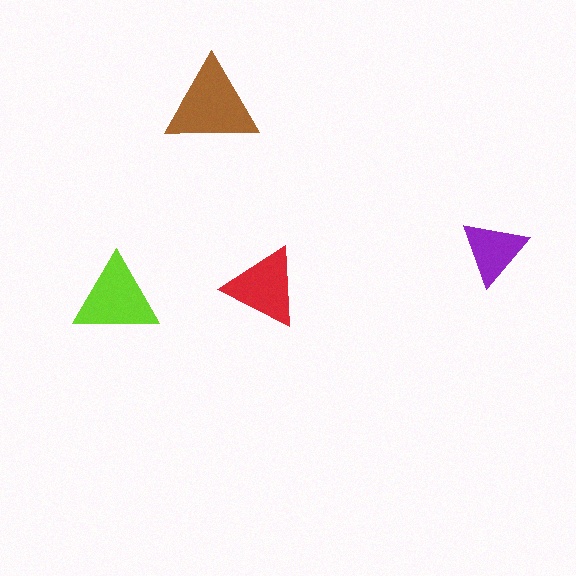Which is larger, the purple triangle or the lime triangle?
The lime one.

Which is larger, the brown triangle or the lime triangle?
The brown one.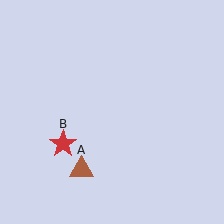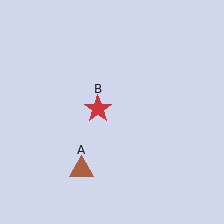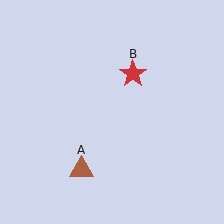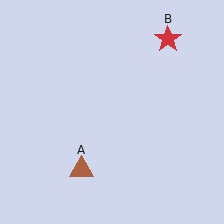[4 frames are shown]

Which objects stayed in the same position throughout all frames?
Brown triangle (object A) remained stationary.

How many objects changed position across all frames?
1 object changed position: red star (object B).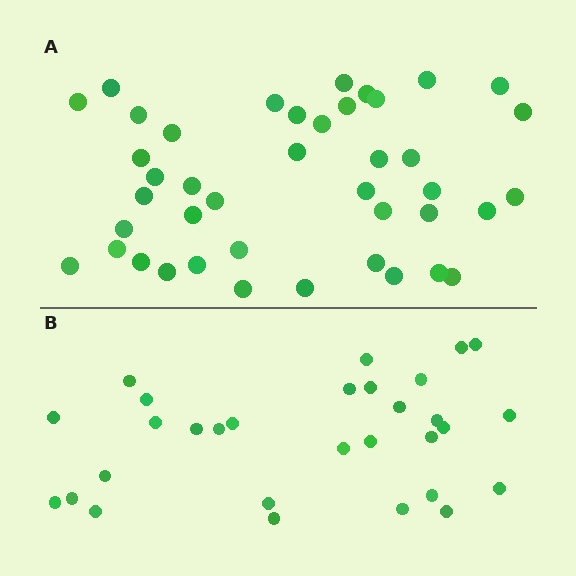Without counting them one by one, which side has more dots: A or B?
Region A (the top region) has more dots.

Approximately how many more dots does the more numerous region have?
Region A has roughly 12 or so more dots than region B.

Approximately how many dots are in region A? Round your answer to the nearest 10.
About 40 dots. (The exact count is 42, which rounds to 40.)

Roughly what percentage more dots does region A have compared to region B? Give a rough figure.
About 40% more.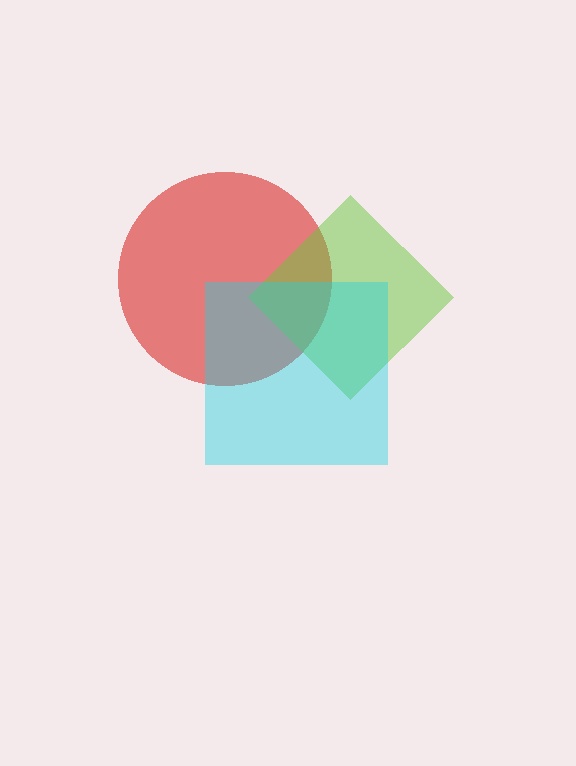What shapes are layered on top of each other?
The layered shapes are: a red circle, a lime diamond, a cyan square.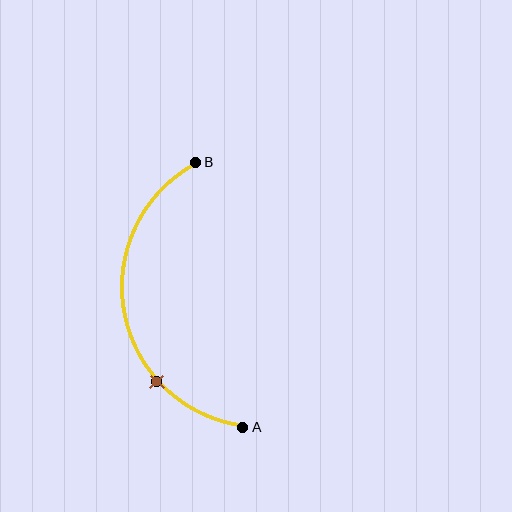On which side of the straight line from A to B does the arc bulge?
The arc bulges to the left of the straight line connecting A and B.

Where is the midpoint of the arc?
The arc midpoint is the point on the curve farthest from the straight line joining A and B. It sits to the left of that line.